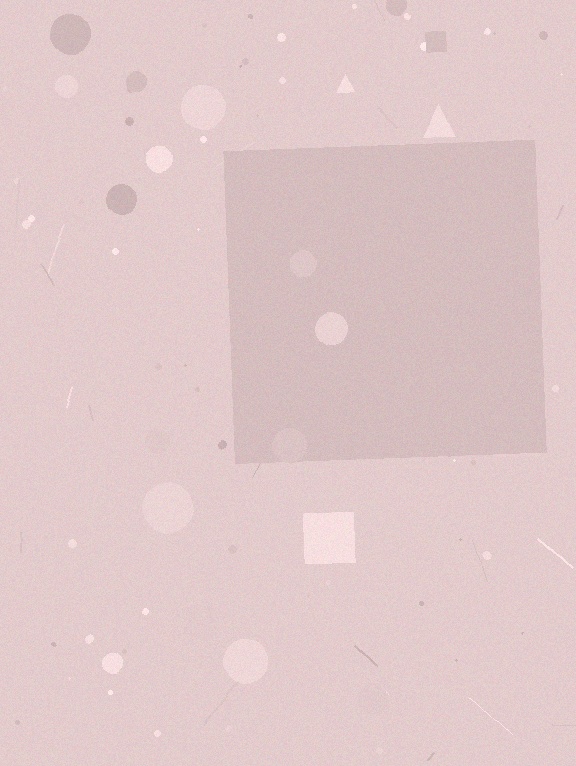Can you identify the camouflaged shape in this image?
The camouflaged shape is a square.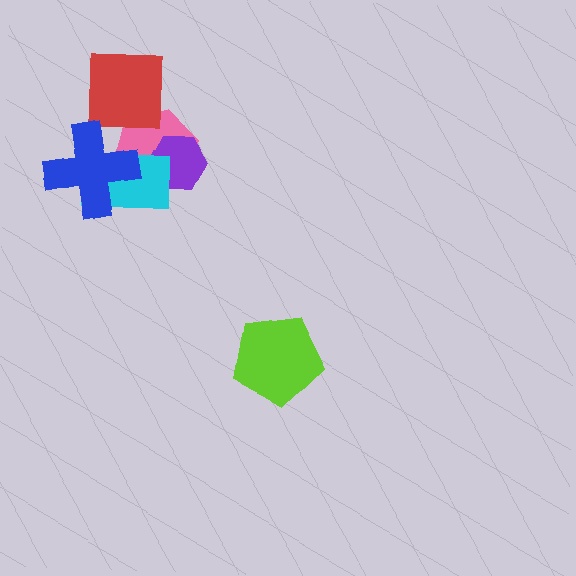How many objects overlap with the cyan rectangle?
3 objects overlap with the cyan rectangle.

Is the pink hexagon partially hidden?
Yes, it is partially covered by another shape.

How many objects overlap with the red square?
1 object overlaps with the red square.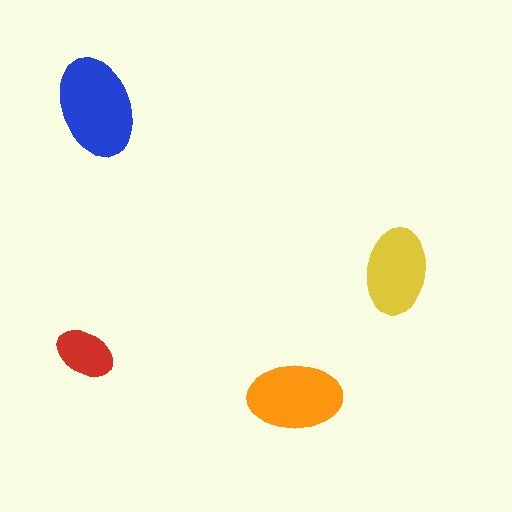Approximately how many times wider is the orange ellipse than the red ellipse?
About 1.5 times wider.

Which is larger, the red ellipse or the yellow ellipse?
The yellow one.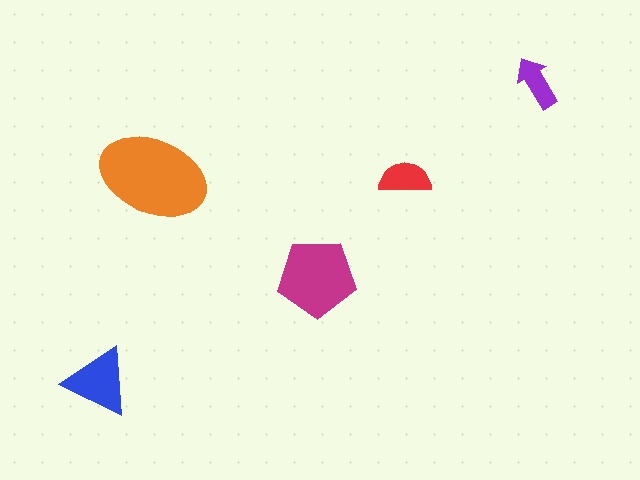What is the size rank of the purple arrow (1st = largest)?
5th.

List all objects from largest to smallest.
The orange ellipse, the magenta pentagon, the blue triangle, the red semicircle, the purple arrow.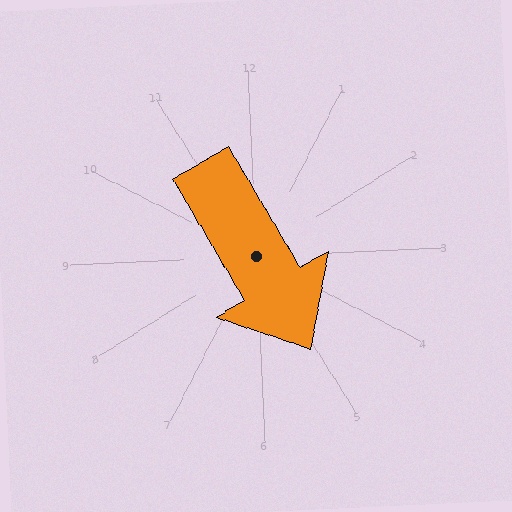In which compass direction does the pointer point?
Southeast.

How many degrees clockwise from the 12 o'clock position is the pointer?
Approximately 152 degrees.